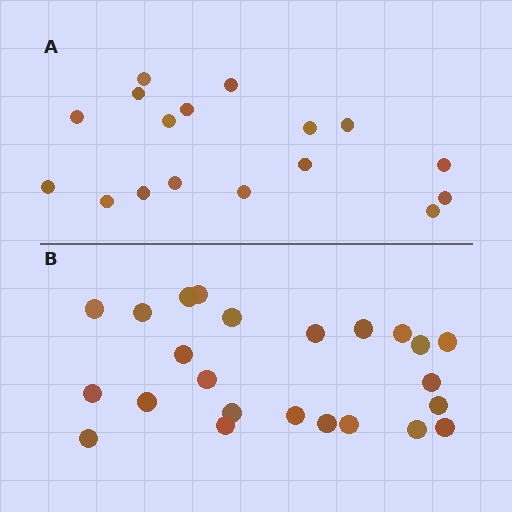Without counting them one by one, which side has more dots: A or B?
Region B (the bottom region) has more dots.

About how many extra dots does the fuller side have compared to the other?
Region B has roughly 8 or so more dots than region A.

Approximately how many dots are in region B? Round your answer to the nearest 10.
About 20 dots. (The exact count is 24, which rounds to 20.)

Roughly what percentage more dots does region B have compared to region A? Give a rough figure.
About 40% more.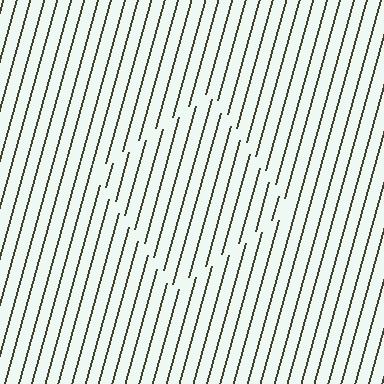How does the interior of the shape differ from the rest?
The interior of the shape contains the same grating, shifted by half a period — the contour is defined by the phase discontinuity where line-ends from the inner and outer gratings abut.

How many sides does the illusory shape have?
4 sides — the line-ends trace a square.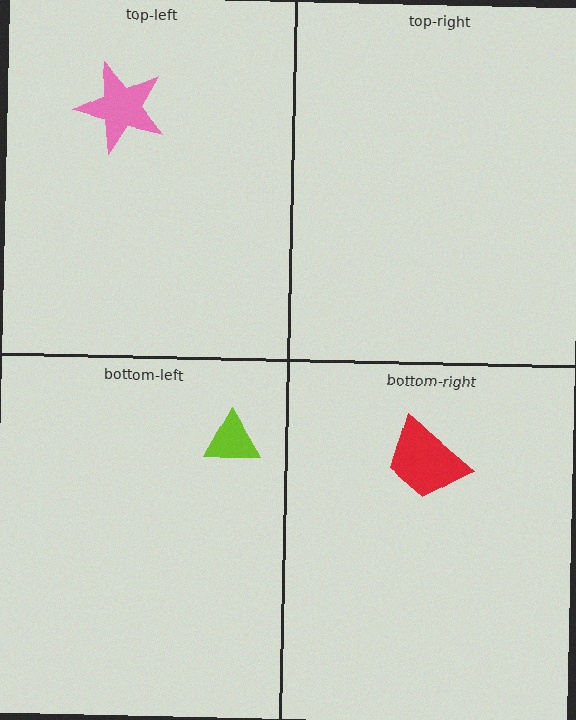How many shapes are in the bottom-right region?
1.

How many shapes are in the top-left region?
1.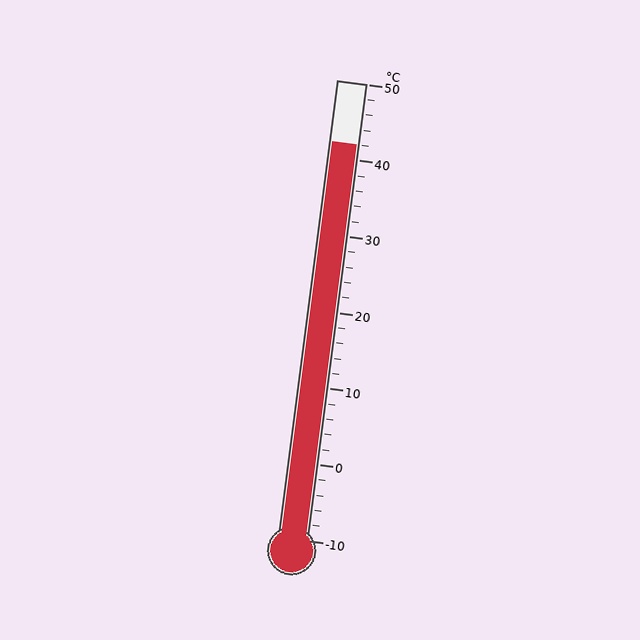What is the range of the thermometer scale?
The thermometer scale ranges from -10°C to 50°C.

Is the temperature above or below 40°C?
The temperature is above 40°C.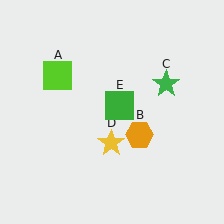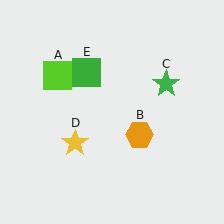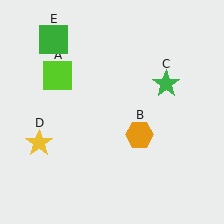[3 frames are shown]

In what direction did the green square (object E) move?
The green square (object E) moved up and to the left.